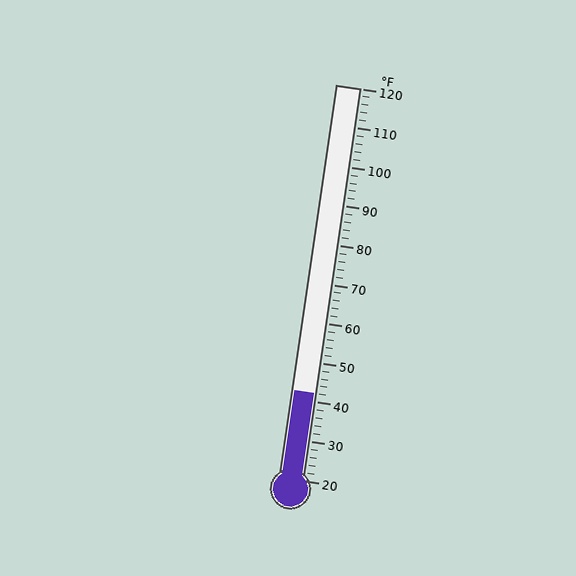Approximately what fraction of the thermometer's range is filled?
The thermometer is filled to approximately 20% of its range.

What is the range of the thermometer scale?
The thermometer scale ranges from 20°F to 120°F.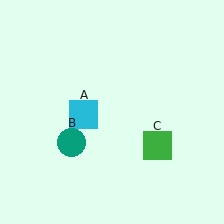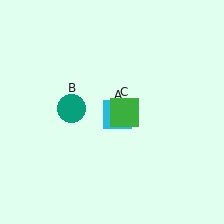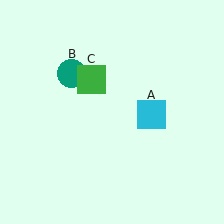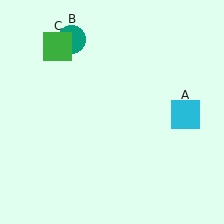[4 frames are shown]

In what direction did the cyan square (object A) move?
The cyan square (object A) moved right.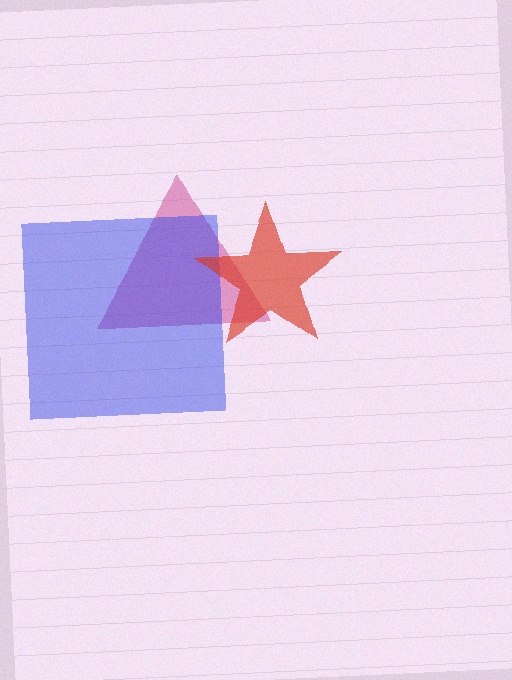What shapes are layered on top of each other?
The layered shapes are: a magenta triangle, a blue square, a red star.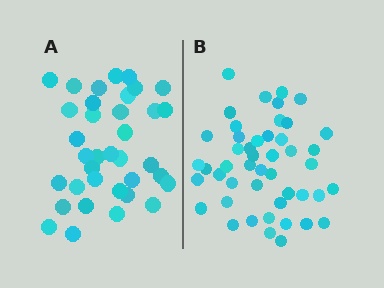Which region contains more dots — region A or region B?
Region B (the right region) has more dots.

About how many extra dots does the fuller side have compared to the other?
Region B has roughly 12 or so more dots than region A.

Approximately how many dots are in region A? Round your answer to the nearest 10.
About 40 dots. (The exact count is 36, which rounds to 40.)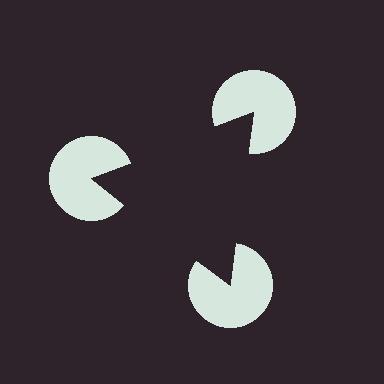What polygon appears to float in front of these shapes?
An illusory triangle — its edges are inferred from the aligned wedge cuts in the pac-man discs, not physically drawn.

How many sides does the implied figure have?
3 sides.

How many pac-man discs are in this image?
There are 3 — one at each vertex of the illusory triangle.